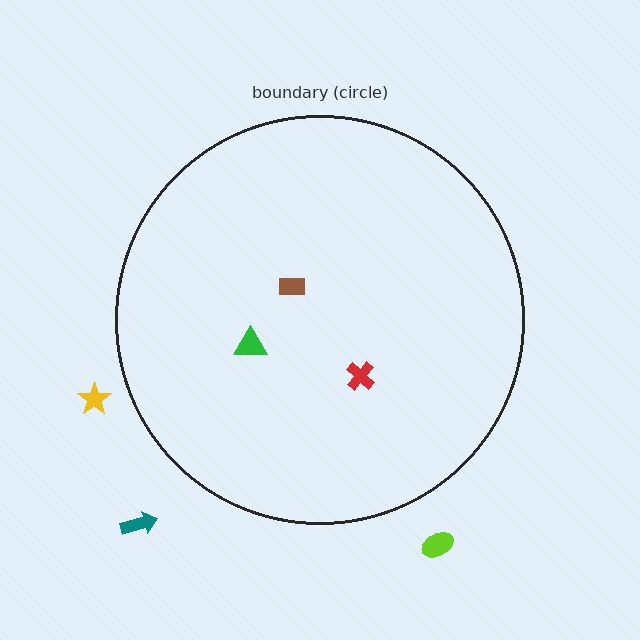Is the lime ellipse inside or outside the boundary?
Outside.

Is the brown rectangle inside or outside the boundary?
Inside.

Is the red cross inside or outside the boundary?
Inside.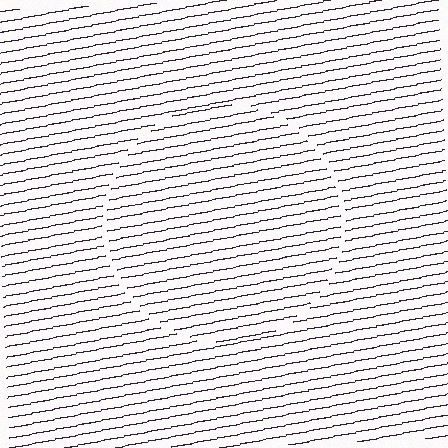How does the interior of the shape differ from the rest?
The interior of the shape contains the same grating, shifted by half a period — the contour is defined by the phase discontinuity where line-ends from the inner and outer gratings abut.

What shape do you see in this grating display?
An illusory circle. The interior of the shape contains the same grating, shifted by half a period — the contour is defined by the phase discontinuity where line-ends from the inner and outer gratings abut.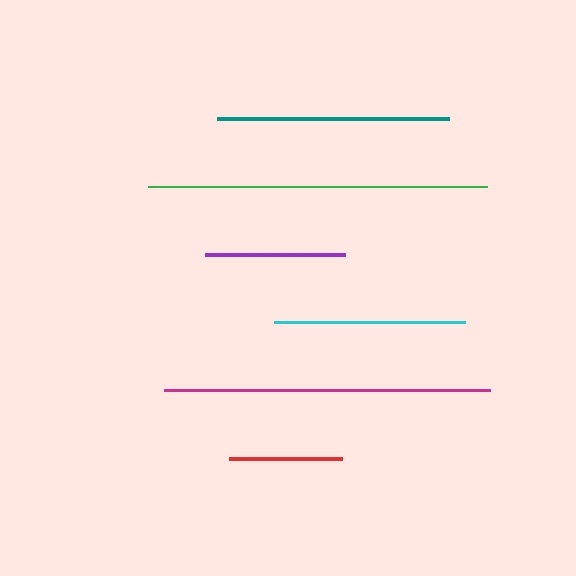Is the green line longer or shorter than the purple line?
The green line is longer than the purple line.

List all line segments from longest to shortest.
From longest to shortest: green, magenta, teal, cyan, purple, red.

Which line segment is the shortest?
The red line is the shortest at approximately 113 pixels.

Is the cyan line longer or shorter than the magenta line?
The magenta line is longer than the cyan line.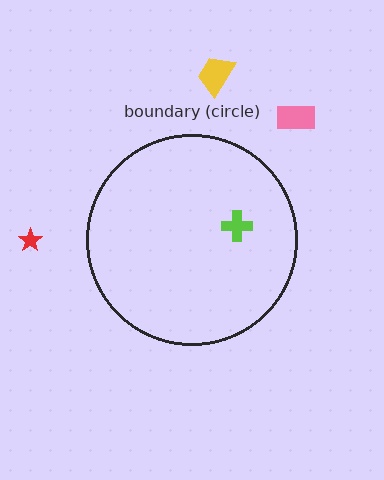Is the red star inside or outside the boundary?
Outside.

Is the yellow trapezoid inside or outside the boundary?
Outside.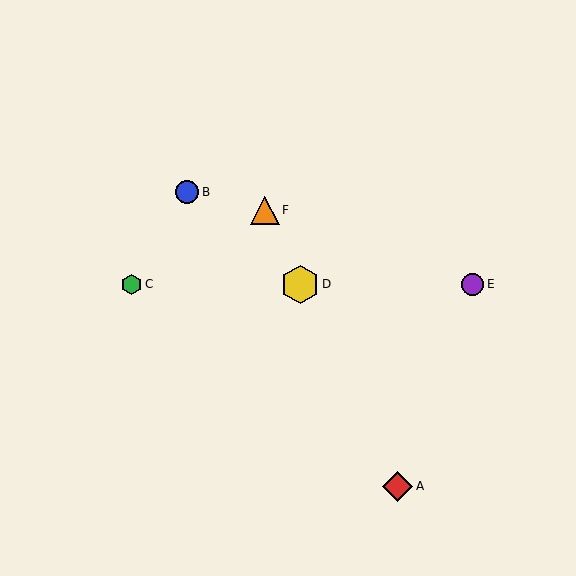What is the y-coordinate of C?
Object C is at y≈284.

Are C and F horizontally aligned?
No, C is at y≈284 and F is at y≈210.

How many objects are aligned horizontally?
3 objects (C, D, E) are aligned horizontally.